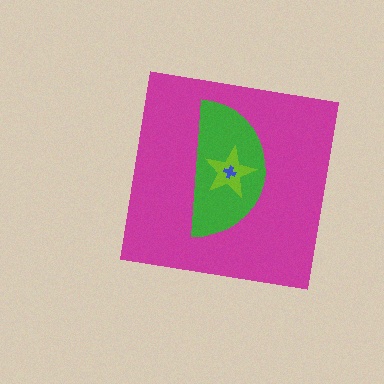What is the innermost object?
The blue cross.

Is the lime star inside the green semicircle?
Yes.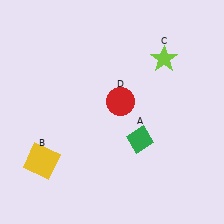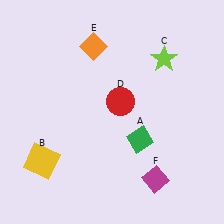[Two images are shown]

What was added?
An orange diamond (E), a magenta diamond (F) were added in Image 2.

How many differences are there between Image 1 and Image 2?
There are 2 differences between the two images.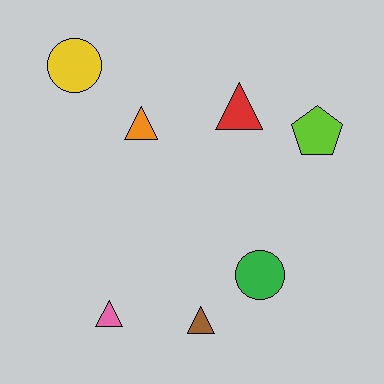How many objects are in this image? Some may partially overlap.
There are 7 objects.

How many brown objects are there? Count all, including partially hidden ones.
There is 1 brown object.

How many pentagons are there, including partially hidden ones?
There is 1 pentagon.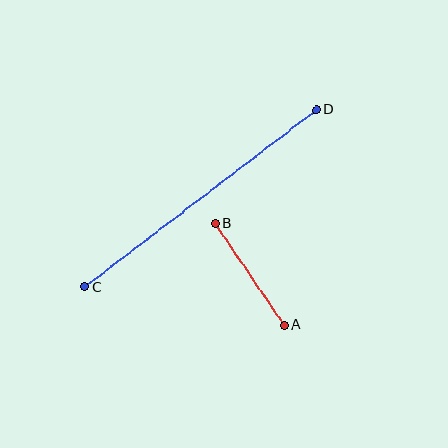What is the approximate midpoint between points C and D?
The midpoint is at approximately (200, 198) pixels.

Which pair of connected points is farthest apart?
Points C and D are farthest apart.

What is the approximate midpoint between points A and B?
The midpoint is at approximately (250, 274) pixels.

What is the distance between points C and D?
The distance is approximately 291 pixels.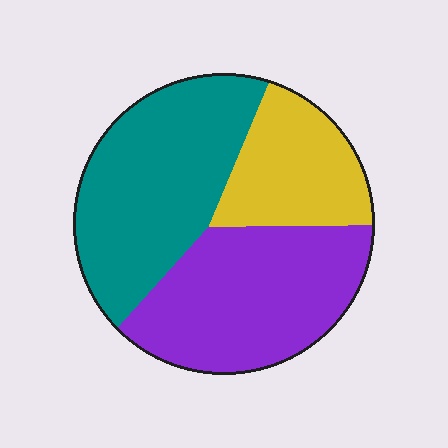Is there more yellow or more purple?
Purple.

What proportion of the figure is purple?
Purple takes up between a third and a half of the figure.